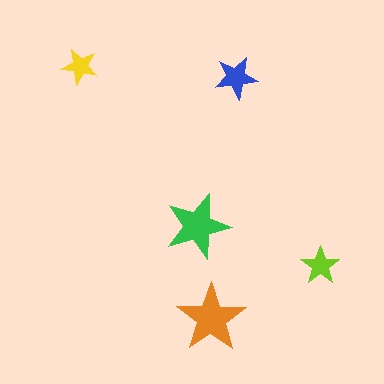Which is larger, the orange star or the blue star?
The orange one.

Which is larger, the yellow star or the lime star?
The lime one.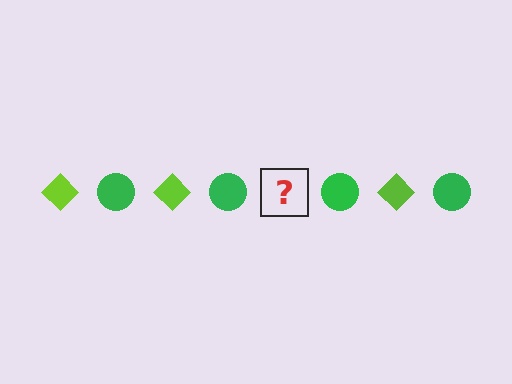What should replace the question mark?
The question mark should be replaced with a lime diamond.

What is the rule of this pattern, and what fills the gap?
The rule is that the pattern alternates between lime diamond and green circle. The gap should be filled with a lime diamond.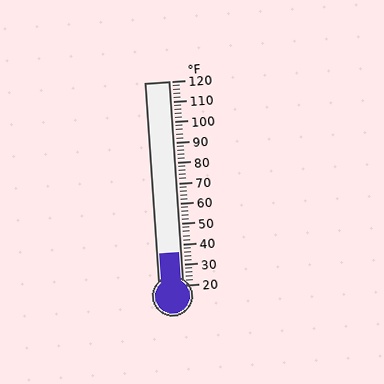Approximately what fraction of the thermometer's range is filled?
The thermometer is filled to approximately 15% of its range.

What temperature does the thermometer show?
The thermometer shows approximately 36°F.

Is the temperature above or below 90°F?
The temperature is below 90°F.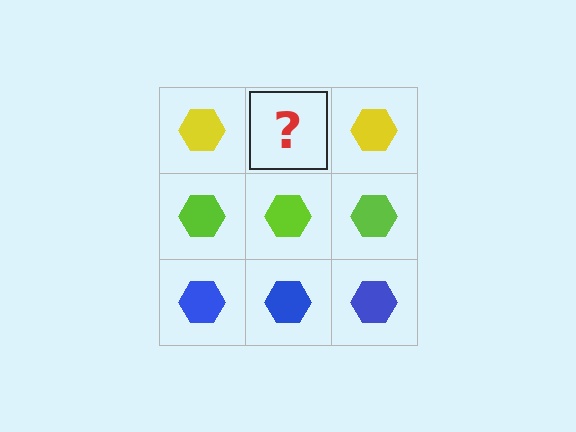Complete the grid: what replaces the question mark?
The question mark should be replaced with a yellow hexagon.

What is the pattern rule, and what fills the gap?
The rule is that each row has a consistent color. The gap should be filled with a yellow hexagon.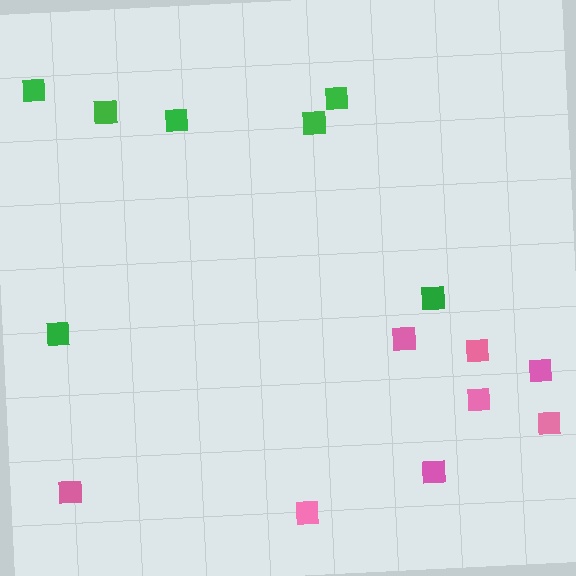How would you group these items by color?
There are 2 groups: one group of green squares (7) and one group of pink squares (8).